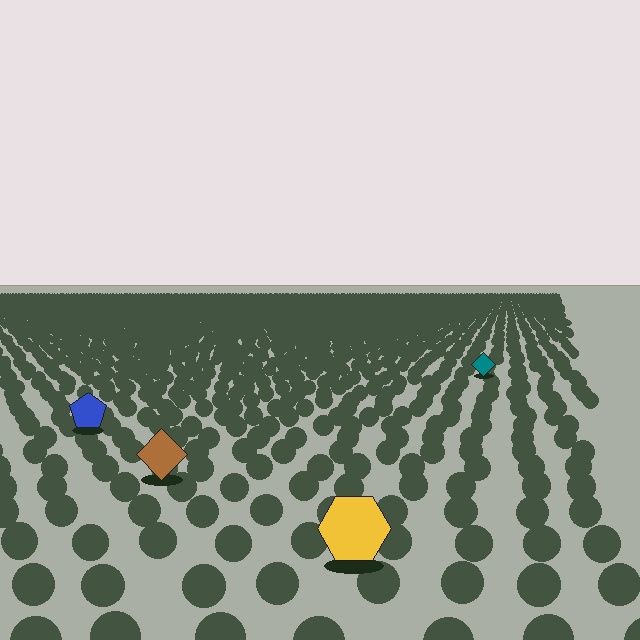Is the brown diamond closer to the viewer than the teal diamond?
Yes. The brown diamond is closer — you can tell from the texture gradient: the ground texture is coarser near it.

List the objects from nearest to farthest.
From nearest to farthest: the yellow hexagon, the brown diamond, the blue pentagon, the teal diamond.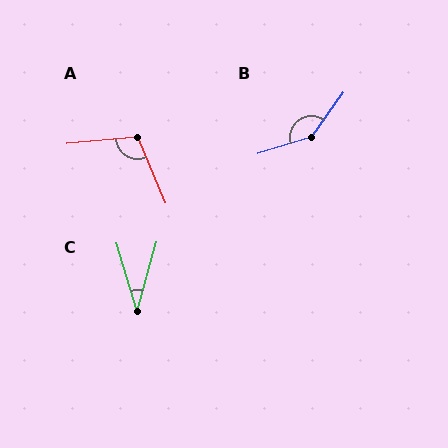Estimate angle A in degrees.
Approximately 107 degrees.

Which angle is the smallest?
C, at approximately 33 degrees.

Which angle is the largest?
B, at approximately 143 degrees.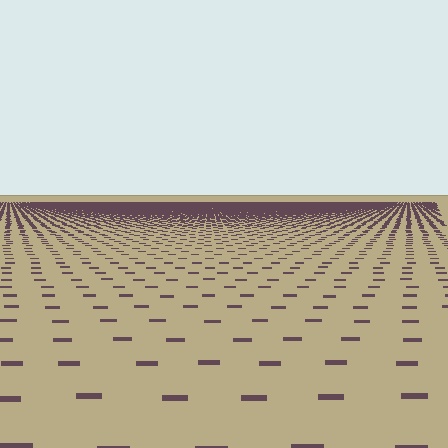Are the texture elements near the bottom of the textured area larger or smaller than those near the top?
Larger. Near the bottom, elements are closer to the viewer and appear at a bigger on-screen size.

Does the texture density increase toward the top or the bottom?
Density increases toward the top.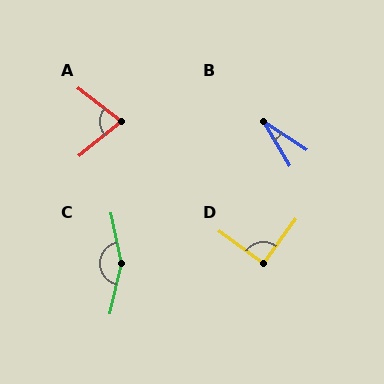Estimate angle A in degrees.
Approximately 78 degrees.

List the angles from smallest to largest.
B (26°), A (78°), D (90°), C (156°).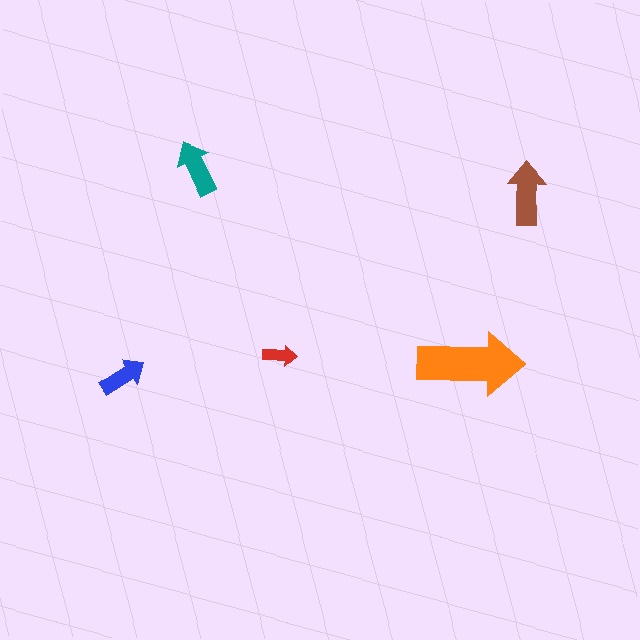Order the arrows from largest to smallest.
the orange one, the brown one, the teal one, the blue one, the red one.